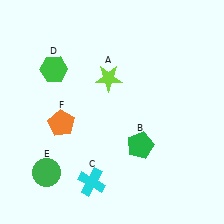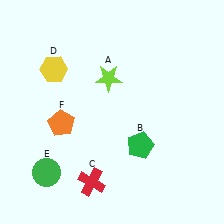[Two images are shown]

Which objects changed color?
C changed from cyan to red. D changed from green to yellow.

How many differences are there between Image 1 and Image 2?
There are 2 differences between the two images.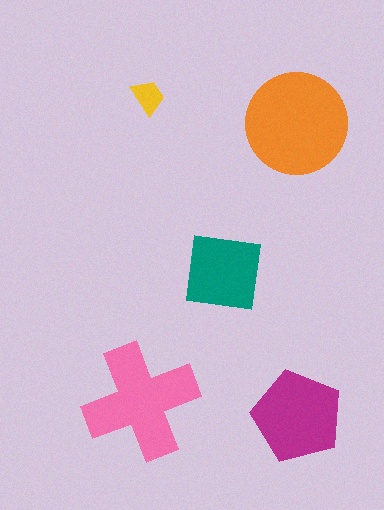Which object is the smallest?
The yellow trapezoid.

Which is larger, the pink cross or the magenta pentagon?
The pink cross.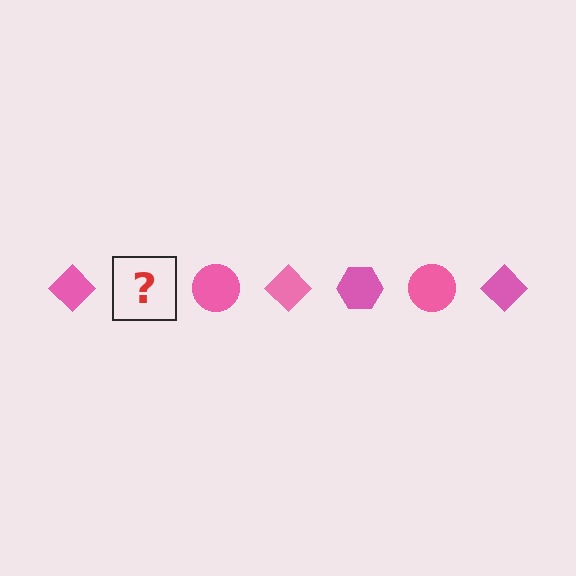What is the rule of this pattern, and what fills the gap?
The rule is that the pattern cycles through diamond, hexagon, circle shapes in pink. The gap should be filled with a pink hexagon.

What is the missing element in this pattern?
The missing element is a pink hexagon.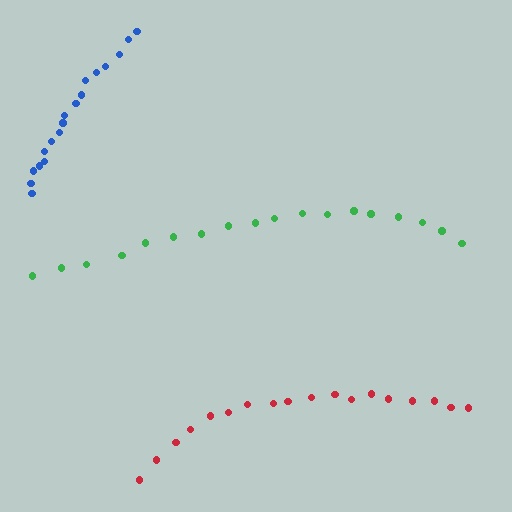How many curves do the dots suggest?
There are 3 distinct paths.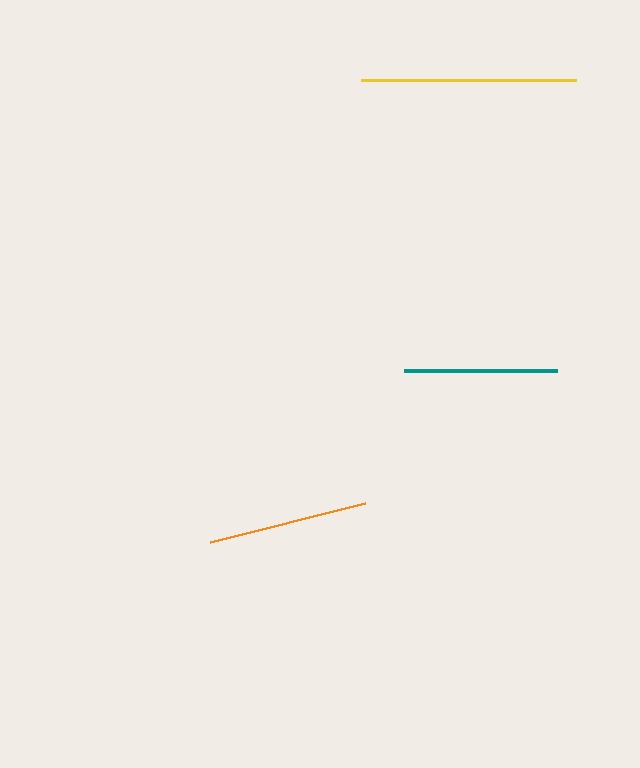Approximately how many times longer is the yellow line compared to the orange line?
The yellow line is approximately 1.3 times the length of the orange line.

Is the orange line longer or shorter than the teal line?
The orange line is longer than the teal line.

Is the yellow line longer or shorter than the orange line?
The yellow line is longer than the orange line.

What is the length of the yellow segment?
The yellow segment is approximately 215 pixels long.